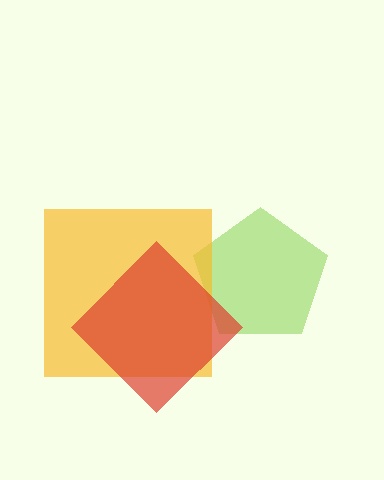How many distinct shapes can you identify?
There are 3 distinct shapes: a lime pentagon, a yellow square, a red diamond.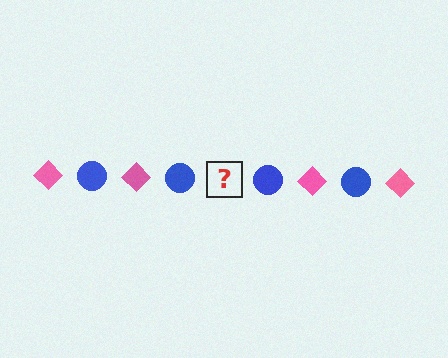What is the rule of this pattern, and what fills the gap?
The rule is that the pattern alternates between pink diamond and blue circle. The gap should be filled with a pink diamond.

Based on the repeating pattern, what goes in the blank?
The blank should be a pink diamond.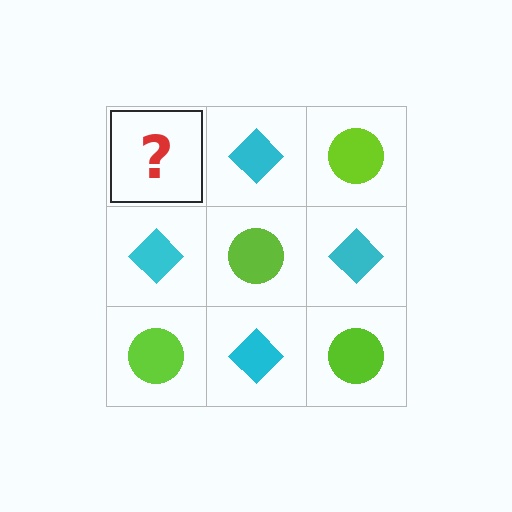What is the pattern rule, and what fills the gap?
The rule is that it alternates lime circle and cyan diamond in a checkerboard pattern. The gap should be filled with a lime circle.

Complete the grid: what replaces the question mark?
The question mark should be replaced with a lime circle.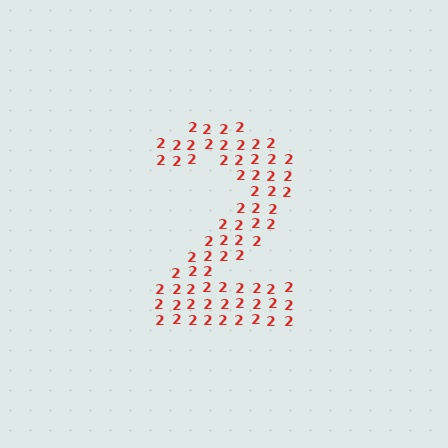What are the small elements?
The small elements are digit 2's.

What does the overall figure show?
The overall figure shows the digit 2.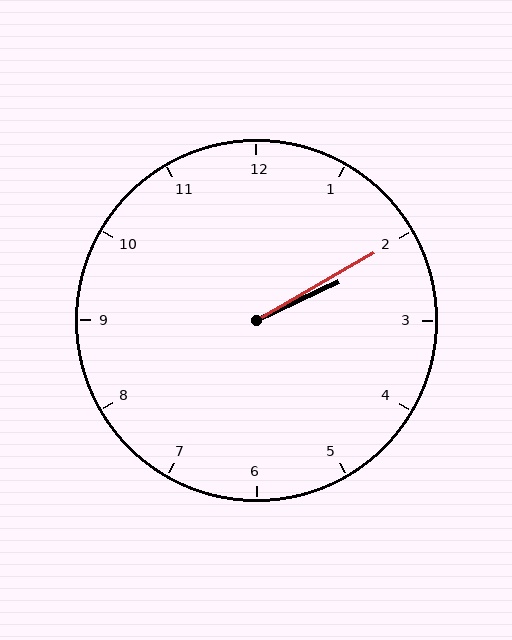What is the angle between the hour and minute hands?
Approximately 5 degrees.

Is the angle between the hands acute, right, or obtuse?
It is acute.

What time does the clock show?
2:10.